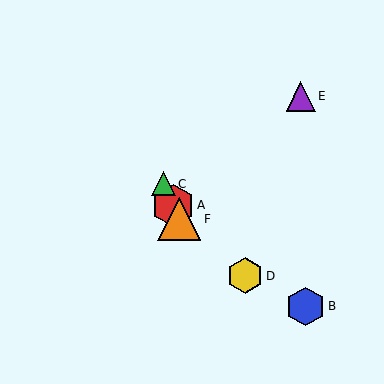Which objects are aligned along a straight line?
Objects A, C, F are aligned along a straight line.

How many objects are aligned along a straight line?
3 objects (A, C, F) are aligned along a straight line.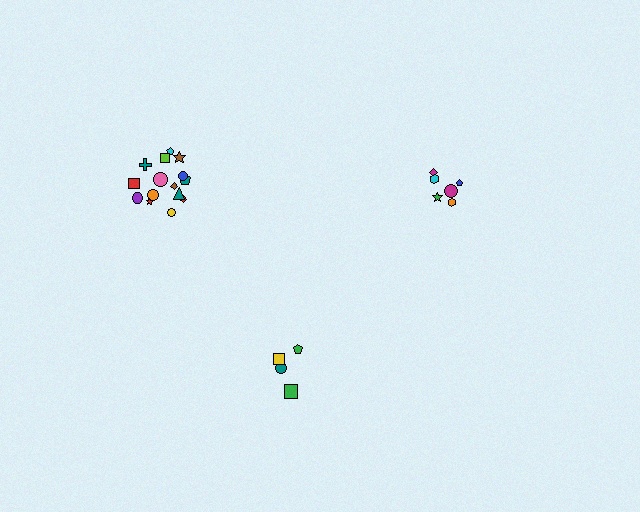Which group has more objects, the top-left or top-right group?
The top-left group.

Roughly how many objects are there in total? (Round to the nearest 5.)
Roughly 25 objects in total.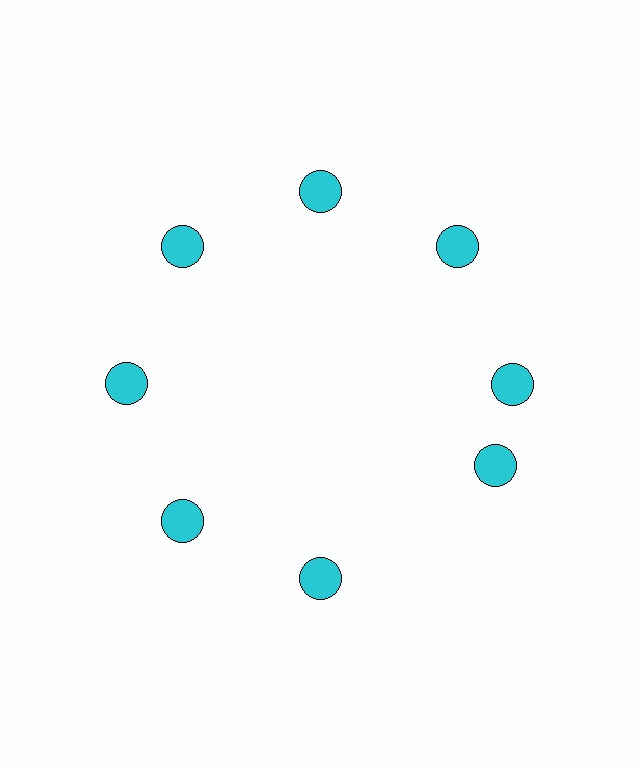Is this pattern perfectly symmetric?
No. The 8 cyan circles are arranged in a ring, but one element near the 4 o'clock position is rotated out of alignment along the ring, breaking the 8-fold rotational symmetry.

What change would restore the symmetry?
The symmetry would be restored by rotating it back into even spacing with its neighbors so that all 8 circles sit at equal angles and equal distance from the center.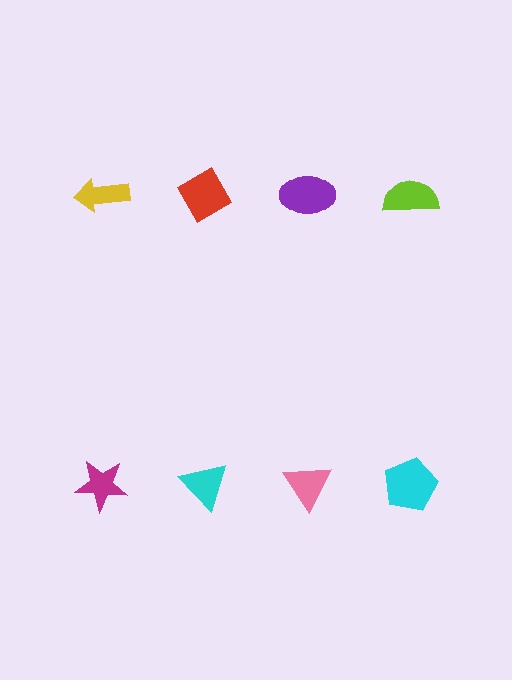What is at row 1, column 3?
A purple ellipse.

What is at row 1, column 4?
A lime semicircle.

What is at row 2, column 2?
A cyan triangle.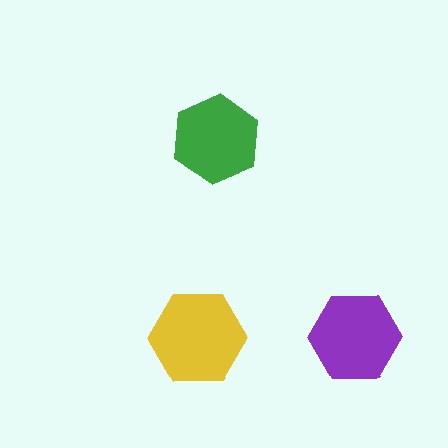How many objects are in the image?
There are 3 objects in the image.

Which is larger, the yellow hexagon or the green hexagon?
The yellow one.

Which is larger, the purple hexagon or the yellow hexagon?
The yellow one.